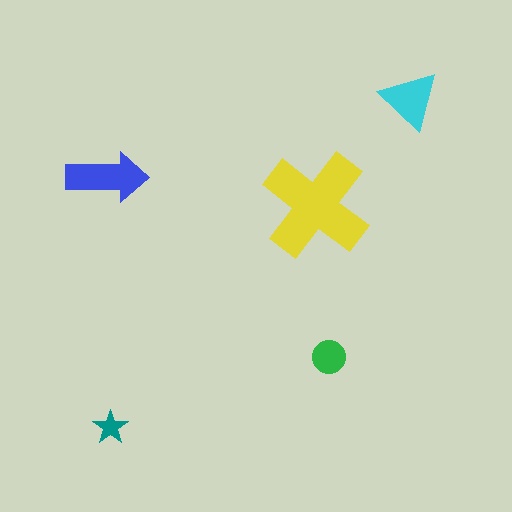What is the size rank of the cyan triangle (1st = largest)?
3rd.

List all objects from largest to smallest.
The yellow cross, the blue arrow, the cyan triangle, the green circle, the teal star.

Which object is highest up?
The cyan triangle is topmost.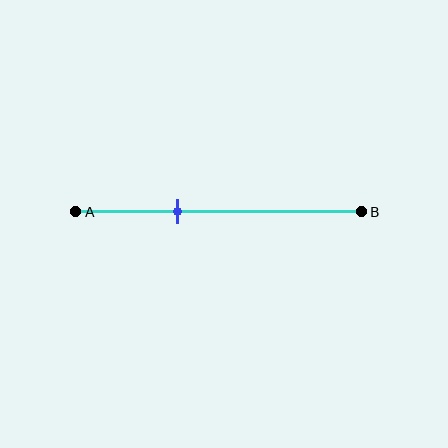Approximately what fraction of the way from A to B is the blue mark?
The blue mark is approximately 35% of the way from A to B.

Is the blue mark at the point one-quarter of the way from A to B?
No, the mark is at about 35% from A, not at the 25% one-quarter point.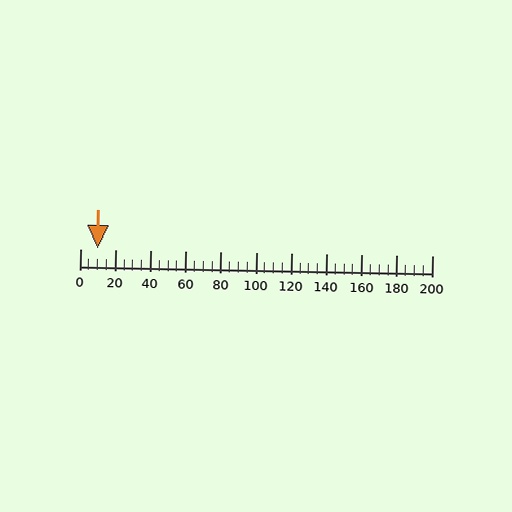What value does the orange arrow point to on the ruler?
The orange arrow points to approximately 10.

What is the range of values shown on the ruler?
The ruler shows values from 0 to 200.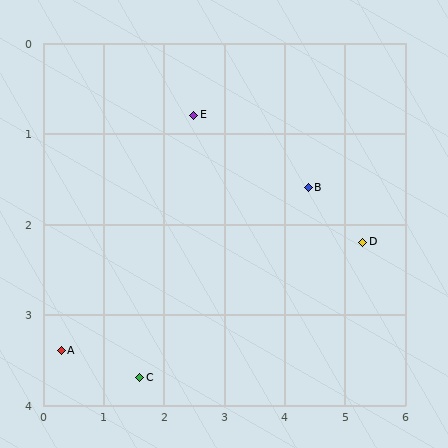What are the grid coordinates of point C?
Point C is at approximately (1.6, 3.7).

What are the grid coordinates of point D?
Point D is at approximately (5.3, 2.2).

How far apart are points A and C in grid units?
Points A and C are about 1.3 grid units apart.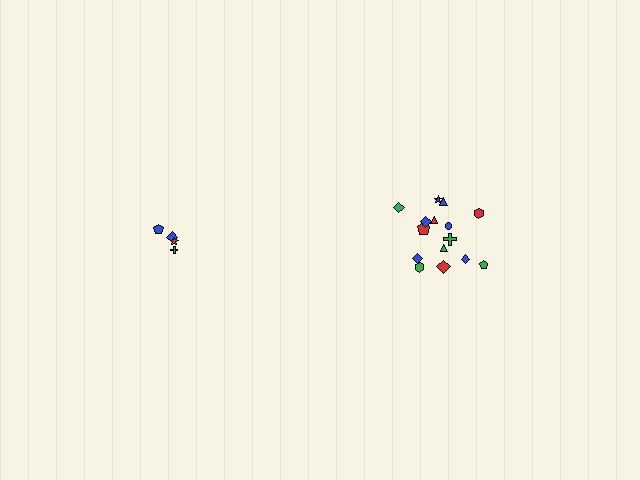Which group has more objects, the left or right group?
The right group.